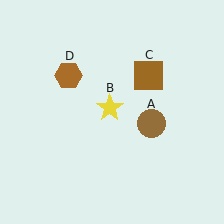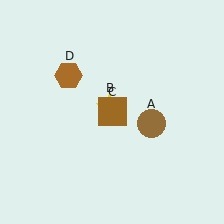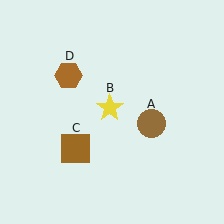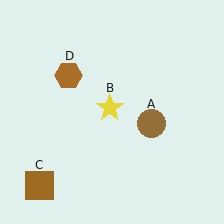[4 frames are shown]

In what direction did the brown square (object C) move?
The brown square (object C) moved down and to the left.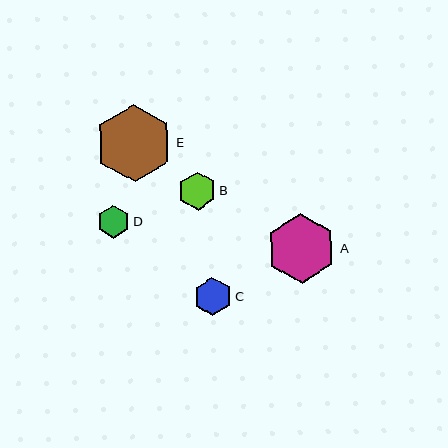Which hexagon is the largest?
Hexagon E is the largest with a size of approximately 78 pixels.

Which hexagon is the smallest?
Hexagon D is the smallest with a size of approximately 33 pixels.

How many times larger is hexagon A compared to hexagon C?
Hexagon A is approximately 1.8 times the size of hexagon C.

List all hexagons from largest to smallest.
From largest to smallest: E, A, B, C, D.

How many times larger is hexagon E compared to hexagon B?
Hexagon E is approximately 2.0 times the size of hexagon B.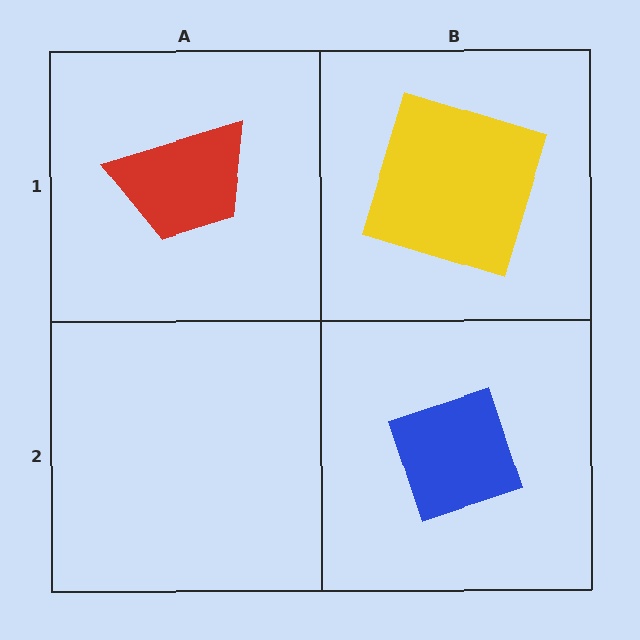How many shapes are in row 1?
2 shapes.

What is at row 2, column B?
A blue diamond.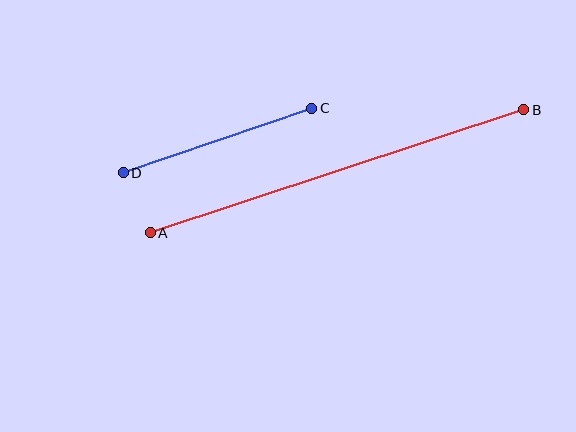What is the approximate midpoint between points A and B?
The midpoint is at approximately (337, 171) pixels.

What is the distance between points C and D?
The distance is approximately 199 pixels.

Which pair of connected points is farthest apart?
Points A and B are farthest apart.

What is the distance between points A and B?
The distance is approximately 393 pixels.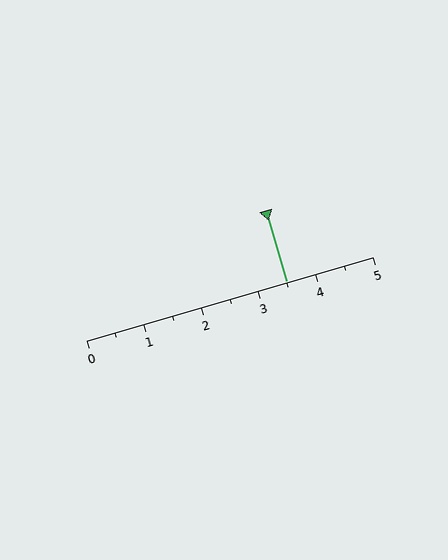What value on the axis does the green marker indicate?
The marker indicates approximately 3.5.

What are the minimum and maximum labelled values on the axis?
The axis runs from 0 to 5.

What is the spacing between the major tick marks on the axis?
The major ticks are spaced 1 apart.